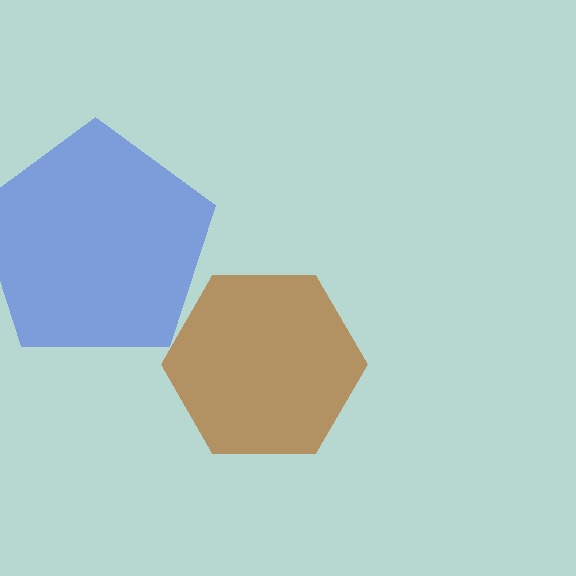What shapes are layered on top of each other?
The layered shapes are: a brown hexagon, a blue pentagon.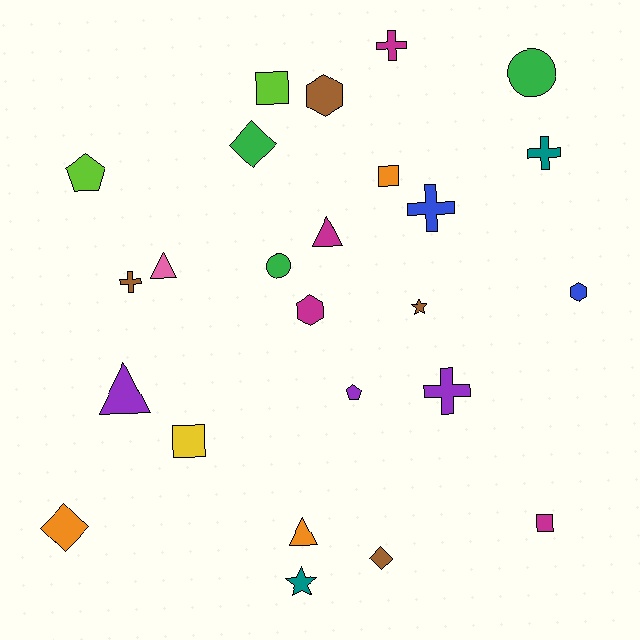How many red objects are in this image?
There are no red objects.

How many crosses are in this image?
There are 5 crosses.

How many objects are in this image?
There are 25 objects.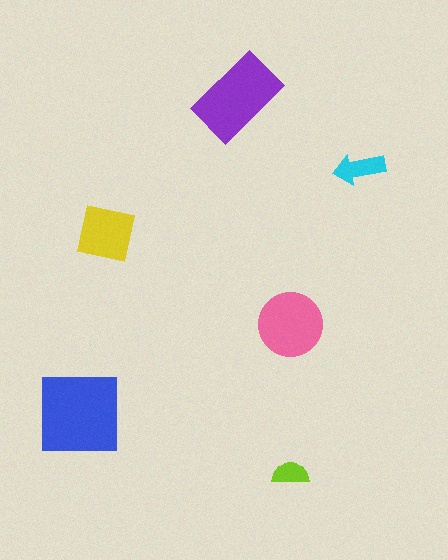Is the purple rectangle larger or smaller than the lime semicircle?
Larger.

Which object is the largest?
The blue square.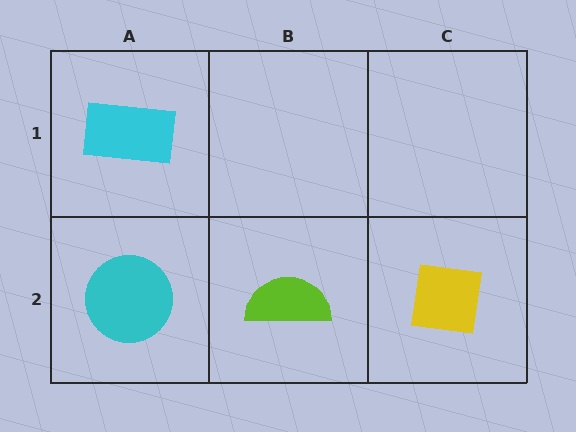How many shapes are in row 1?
1 shape.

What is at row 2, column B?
A lime semicircle.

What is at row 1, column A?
A cyan rectangle.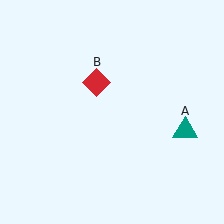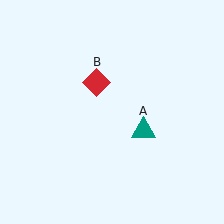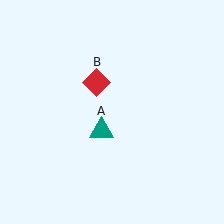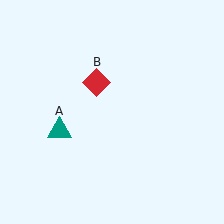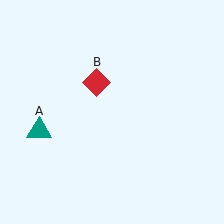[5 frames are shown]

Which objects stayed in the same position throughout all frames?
Red diamond (object B) remained stationary.